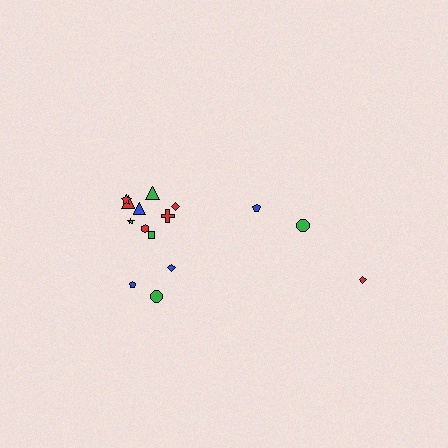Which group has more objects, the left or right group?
The left group.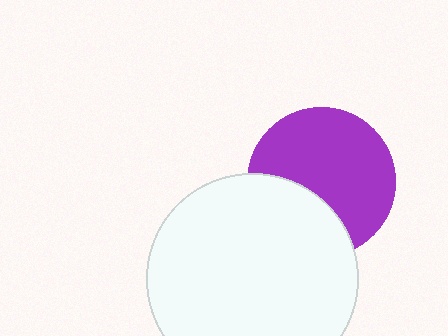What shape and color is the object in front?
The object in front is a white circle.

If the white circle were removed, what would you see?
You would see the complete purple circle.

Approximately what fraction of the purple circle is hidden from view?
Roughly 32% of the purple circle is hidden behind the white circle.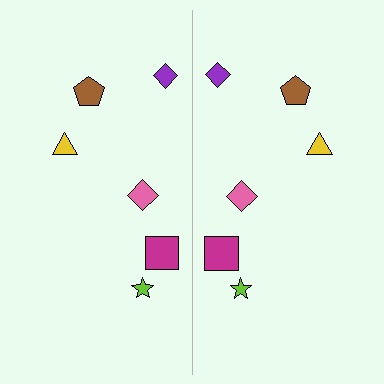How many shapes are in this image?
There are 12 shapes in this image.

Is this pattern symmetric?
Yes, this pattern has bilateral (reflection) symmetry.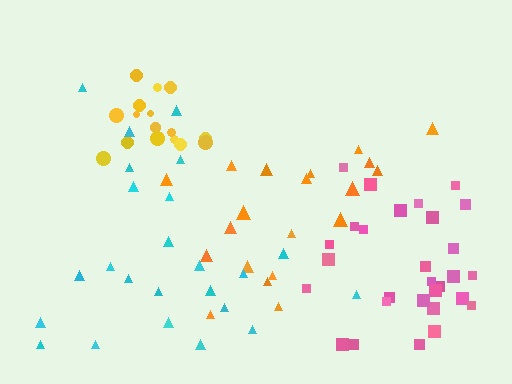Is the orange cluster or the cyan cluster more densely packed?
Cyan.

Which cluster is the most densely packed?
Yellow.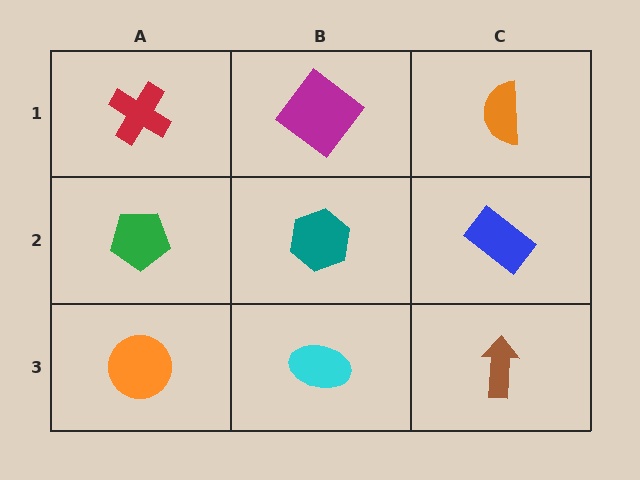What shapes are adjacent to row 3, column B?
A teal hexagon (row 2, column B), an orange circle (row 3, column A), a brown arrow (row 3, column C).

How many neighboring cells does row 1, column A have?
2.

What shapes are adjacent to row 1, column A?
A green pentagon (row 2, column A), a magenta diamond (row 1, column B).